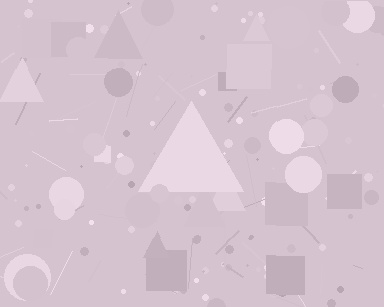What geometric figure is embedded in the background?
A triangle is embedded in the background.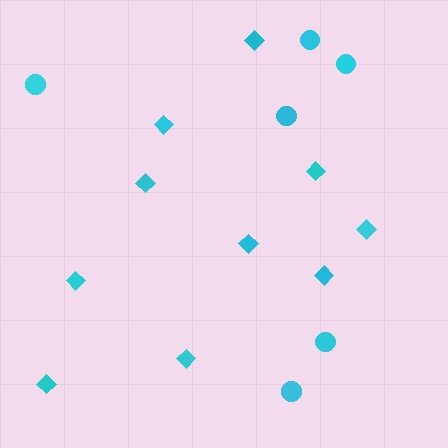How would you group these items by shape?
There are 2 groups: one group of circles (6) and one group of diamonds (10).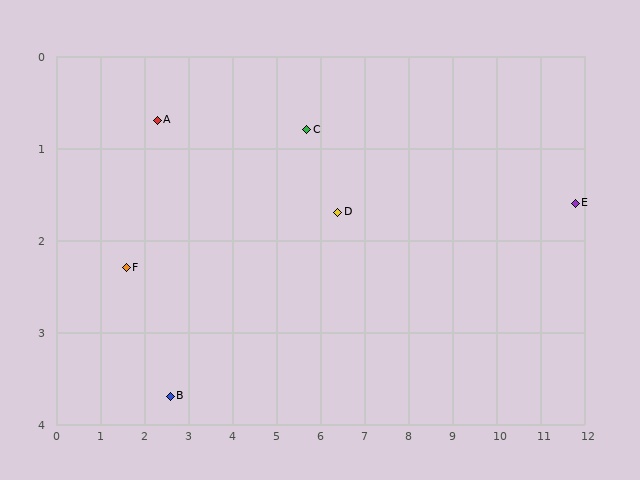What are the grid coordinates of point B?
Point B is at approximately (2.6, 3.7).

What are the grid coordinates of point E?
Point E is at approximately (11.8, 1.6).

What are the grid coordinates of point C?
Point C is at approximately (5.7, 0.8).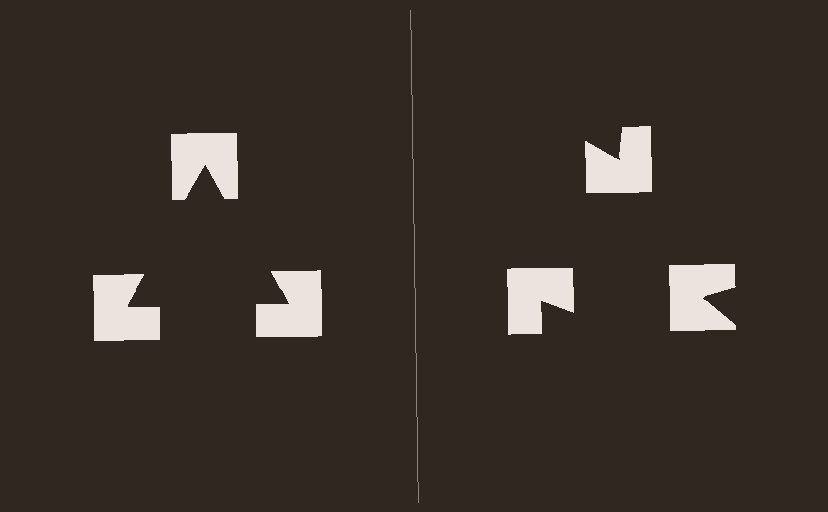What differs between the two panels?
The notched squares are positioned identically on both sides; only the wedge orientations differ. On the left they align to a triangle; on the right they are misaligned.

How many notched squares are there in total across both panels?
6 — 3 on each side.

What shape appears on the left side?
An illusory triangle.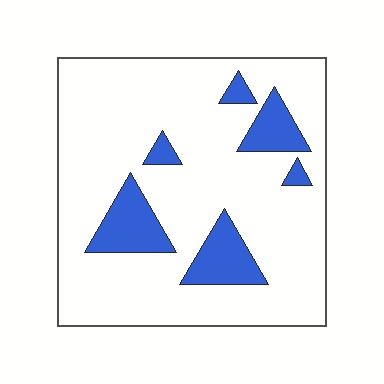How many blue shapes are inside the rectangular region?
6.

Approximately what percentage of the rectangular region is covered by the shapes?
Approximately 15%.